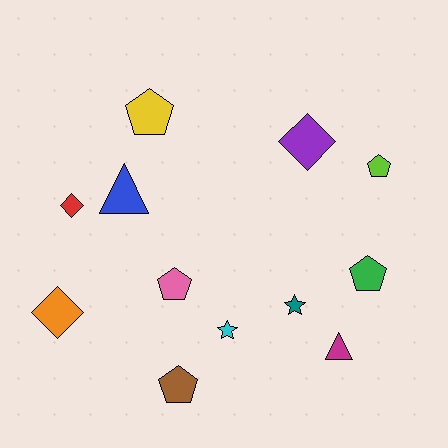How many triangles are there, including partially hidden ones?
There are 2 triangles.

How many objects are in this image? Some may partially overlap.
There are 12 objects.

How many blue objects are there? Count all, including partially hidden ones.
There is 1 blue object.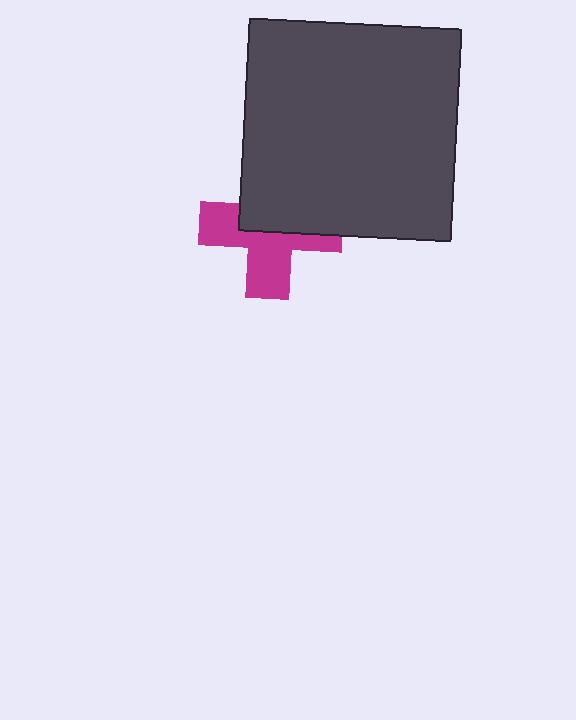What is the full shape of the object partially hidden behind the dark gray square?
The partially hidden object is a magenta cross.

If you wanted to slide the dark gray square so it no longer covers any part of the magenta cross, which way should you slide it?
Slide it up — that is the most direct way to separate the two shapes.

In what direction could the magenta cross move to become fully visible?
The magenta cross could move down. That would shift it out from behind the dark gray square entirely.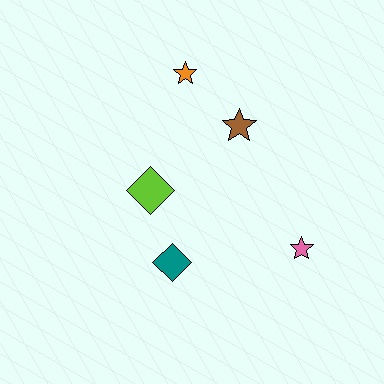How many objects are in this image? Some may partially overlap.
There are 5 objects.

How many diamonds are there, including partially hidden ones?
There are 2 diamonds.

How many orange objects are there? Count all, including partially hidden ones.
There is 1 orange object.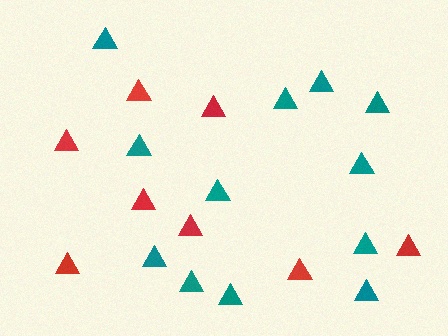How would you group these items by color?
There are 2 groups: one group of red triangles (8) and one group of teal triangles (12).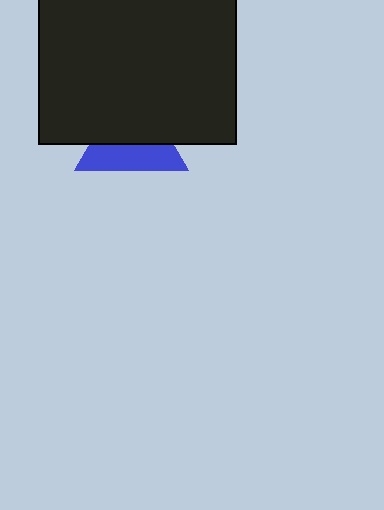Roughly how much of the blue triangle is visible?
About half of it is visible (roughly 45%).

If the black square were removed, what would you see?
You would see the complete blue triangle.